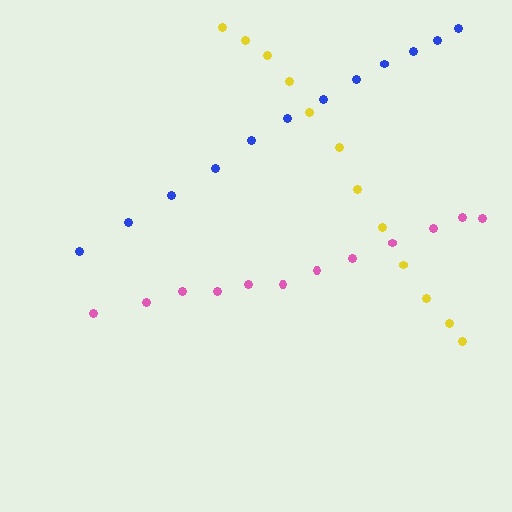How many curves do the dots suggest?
There are 3 distinct paths.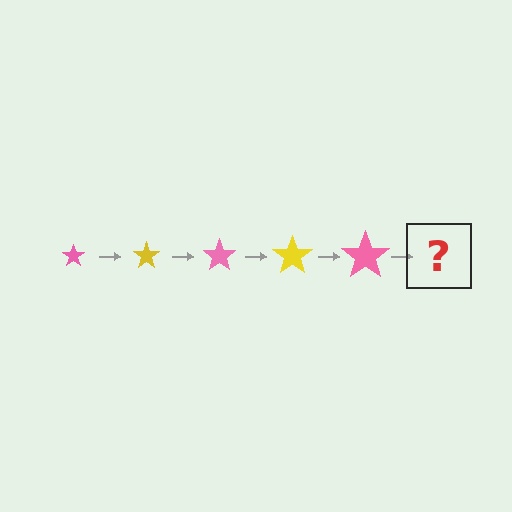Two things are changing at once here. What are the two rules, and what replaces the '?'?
The two rules are that the star grows larger each step and the color cycles through pink and yellow. The '?' should be a yellow star, larger than the previous one.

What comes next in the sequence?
The next element should be a yellow star, larger than the previous one.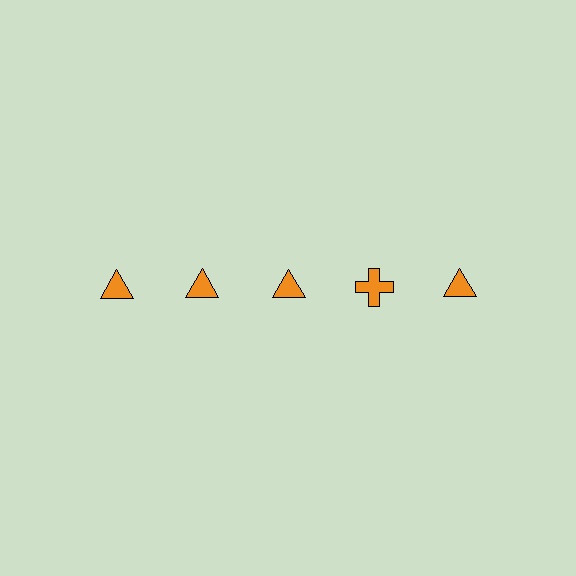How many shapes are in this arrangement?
There are 5 shapes arranged in a grid pattern.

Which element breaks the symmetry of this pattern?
The orange cross in the top row, second from right column breaks the symmetry. All other shapes are orange triangles.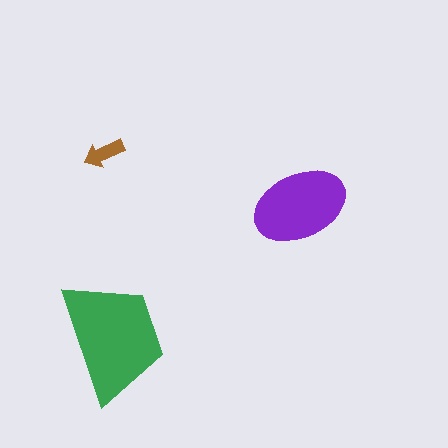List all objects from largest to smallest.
The green trapezoid, the purple ellipse, the brown arrow.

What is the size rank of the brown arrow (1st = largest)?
3rd.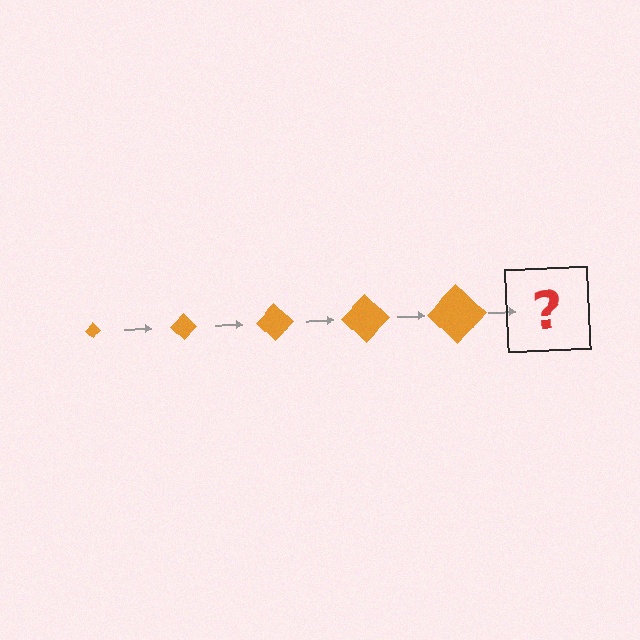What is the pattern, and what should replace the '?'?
The pattern is that the diamond gets progressively larger each step. The '?' should be an orange diamond, larger than the previous one.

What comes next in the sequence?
The next element should be an orange diamond, larger than the previous one.